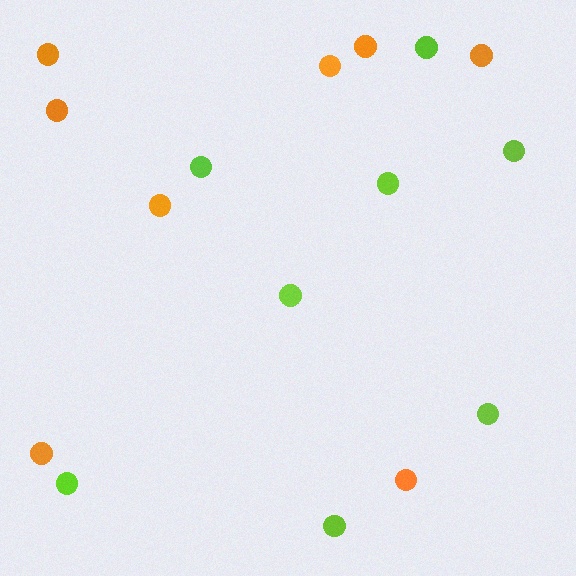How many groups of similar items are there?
There are 2 groups: one group of lime circles (8) and one group of orange circles (8).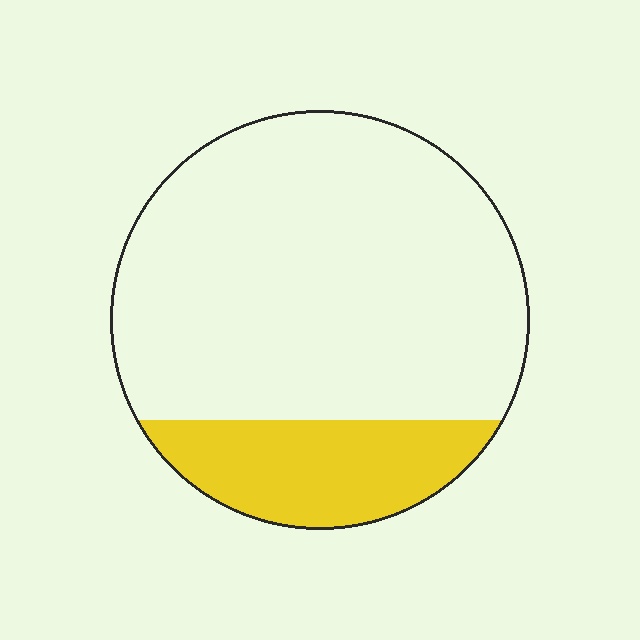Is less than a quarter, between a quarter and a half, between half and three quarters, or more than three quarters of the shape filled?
Less than a quarter.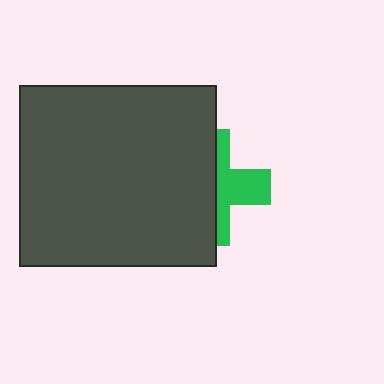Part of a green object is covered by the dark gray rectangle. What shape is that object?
It is a cross.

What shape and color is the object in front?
The object in front is a dark gray rectangle.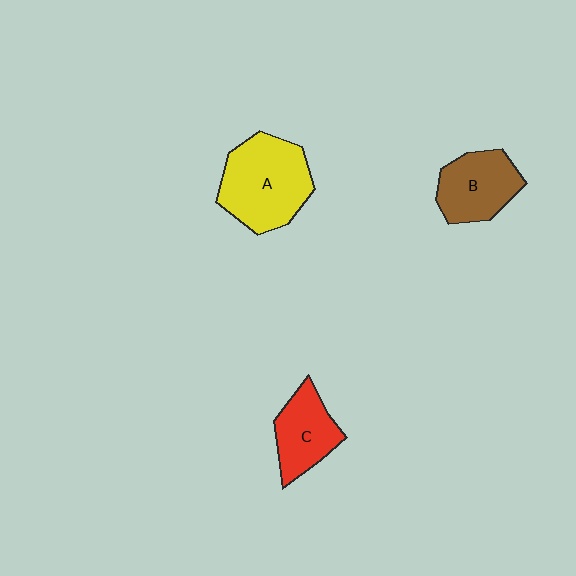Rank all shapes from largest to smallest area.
From largest to smallest: A (yellow), B (brown), C (red).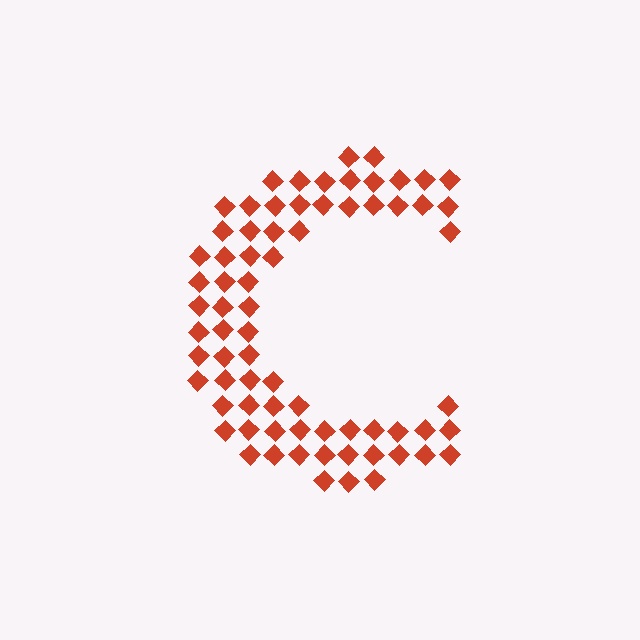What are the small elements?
The small elements are diamonds.